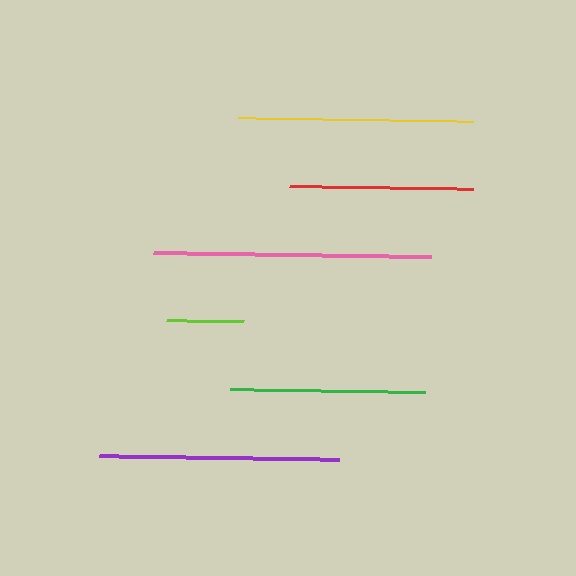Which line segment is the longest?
The pink line is the longest at approximately 278 pixels.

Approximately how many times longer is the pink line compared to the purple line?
The pink line is approximately 1.2 times the length of the purple line.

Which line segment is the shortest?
The lime line is the shortest at approximately 77 pixels.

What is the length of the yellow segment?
The yellow segment is approximately 236 pixels long.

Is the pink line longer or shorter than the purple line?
The pink line is longer than the purple line.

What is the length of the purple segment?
The purple segment is approximately 240 pixels long.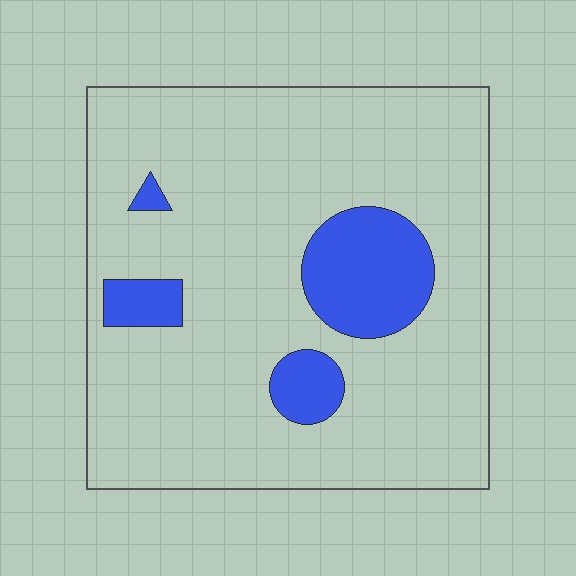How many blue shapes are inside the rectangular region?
4.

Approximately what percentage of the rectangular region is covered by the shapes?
Approximately 15%.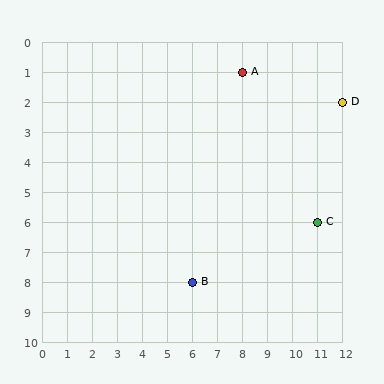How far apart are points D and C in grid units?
Points D and C are 1 column and 4 rows apart (about 4.1 grid units diagonally).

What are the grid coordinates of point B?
Point B is at grid coordinates (6, 8).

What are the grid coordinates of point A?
Point A is at grid coordinates (8, 1).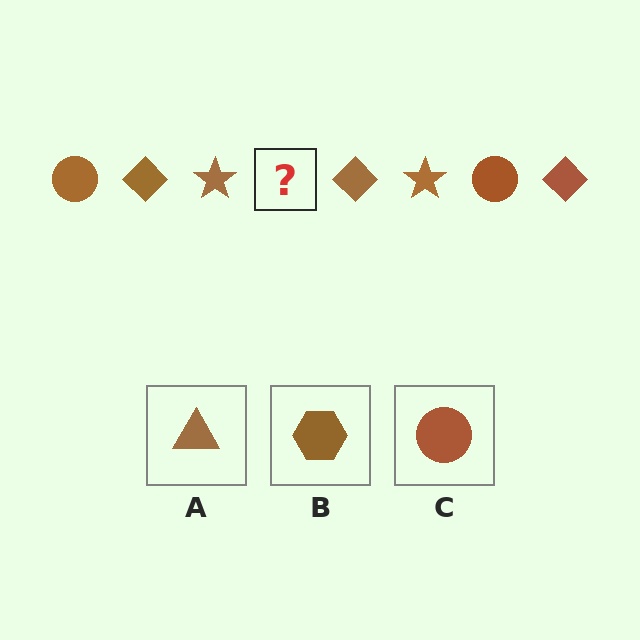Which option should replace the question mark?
Option C.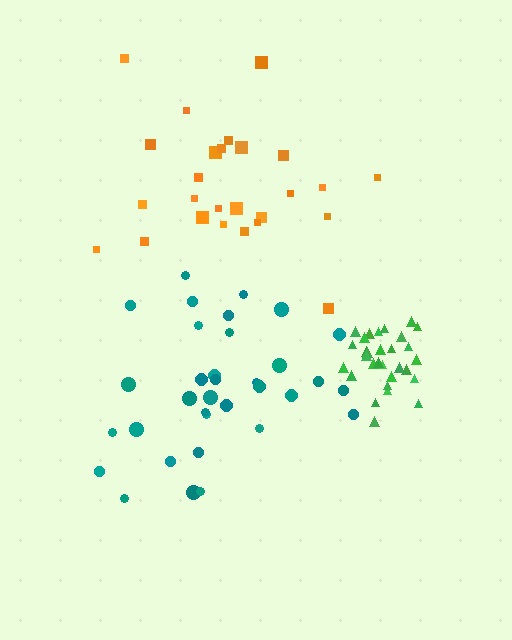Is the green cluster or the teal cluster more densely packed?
Green.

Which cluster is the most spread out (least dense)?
Orange.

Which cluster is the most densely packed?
Green.